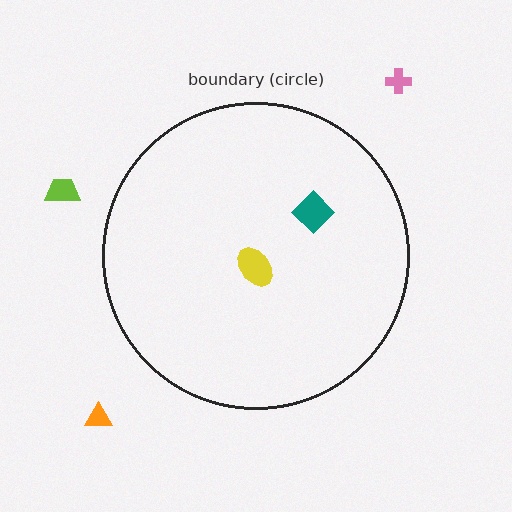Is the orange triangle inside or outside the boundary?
Outside.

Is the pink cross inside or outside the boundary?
Outside.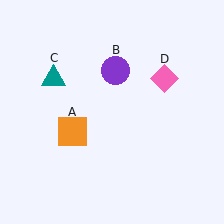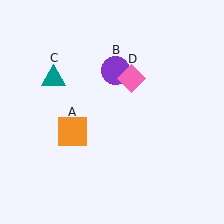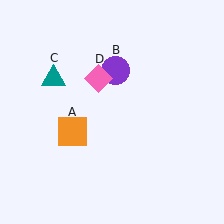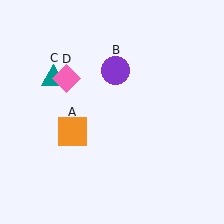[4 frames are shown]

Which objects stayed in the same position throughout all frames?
Orange square (object A) and purple circle (object B) and teal triangle (object C) remained stationary.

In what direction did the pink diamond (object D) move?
The pink diamond (object D) moved left.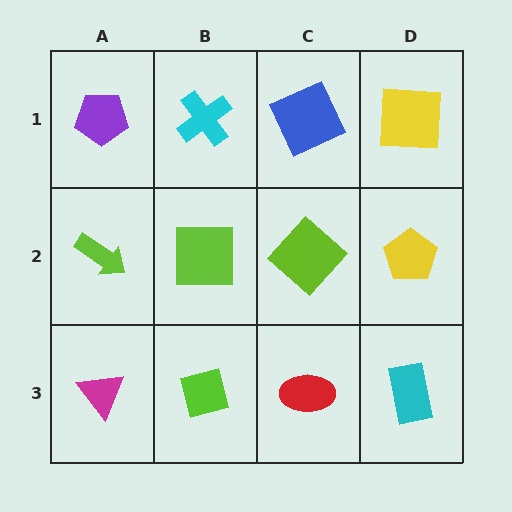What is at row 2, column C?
A lime diamond.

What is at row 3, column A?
A magenta triangle.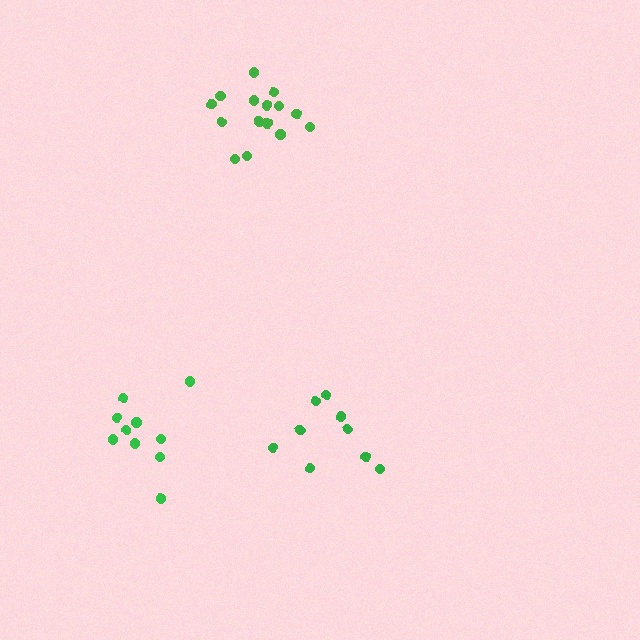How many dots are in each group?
Group 1: 9 dots, Group 2: 15 dots, Group 3: 10 dots (34 total).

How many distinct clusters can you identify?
There are 3 distinct clusters.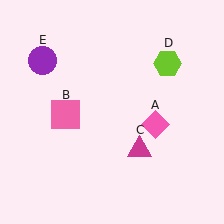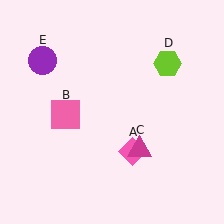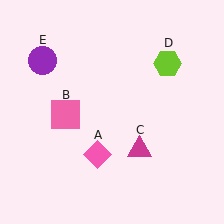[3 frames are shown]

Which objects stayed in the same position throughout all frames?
Pink square (object B) and magenta triangle (object C) and lime hexagon (object D) and purple circle (object E) remained stationary.